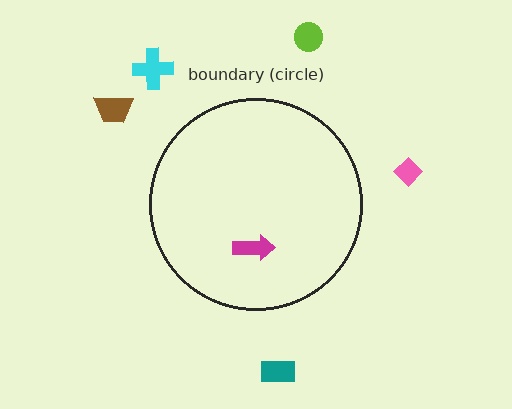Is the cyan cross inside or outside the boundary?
Outside.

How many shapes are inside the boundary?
1 inside, 5 outside.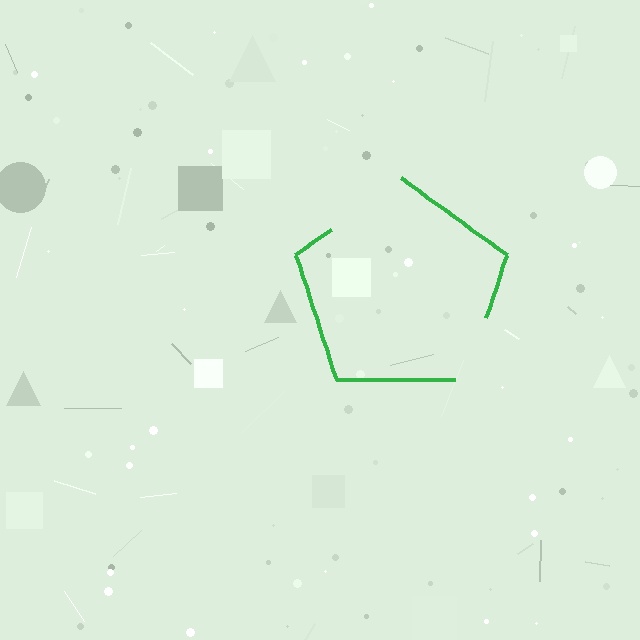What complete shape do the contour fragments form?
The contour fragments form a pentagon.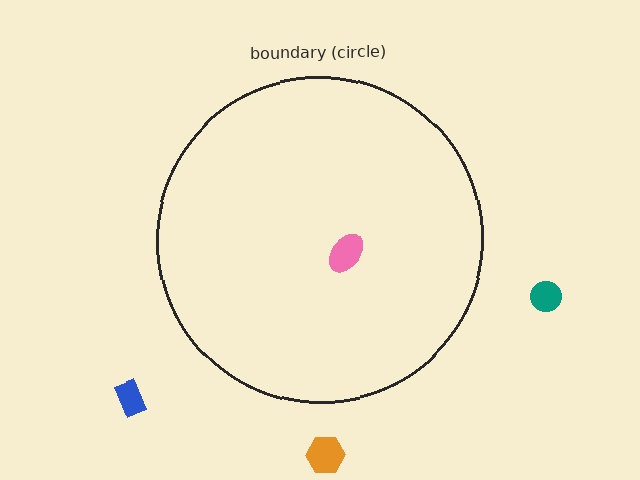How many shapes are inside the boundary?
1 inside, 3 outside.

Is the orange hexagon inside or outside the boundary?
Outside.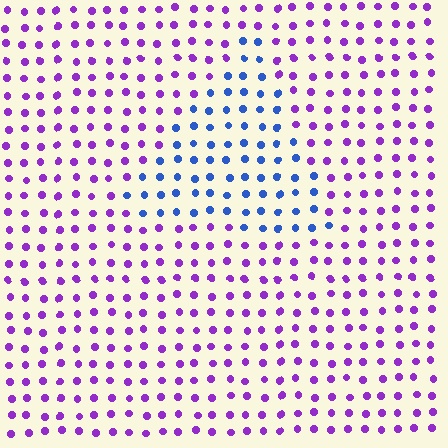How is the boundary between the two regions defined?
The boundary is defined purely by a slight shift in hue (about 57 degrees). Spacing, size, and orientation are identical on both sides.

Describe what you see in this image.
The image is filled with small purple elements in a uniform arrangement. A triangle-shaped region is visible where the elements are tinted to a slightly different hue, forming a subtle color boundary.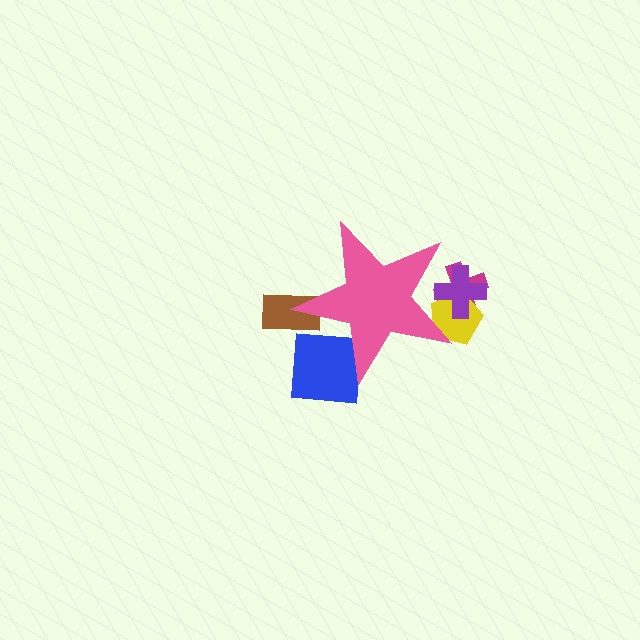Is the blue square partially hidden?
Yes, the blue square is partially hidden behind the pink star.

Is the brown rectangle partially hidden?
Yes, the brown rectangle is partially hidden behind the pink star.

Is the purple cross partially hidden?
Yes, the purple cross is partially hidden behind the pink star.